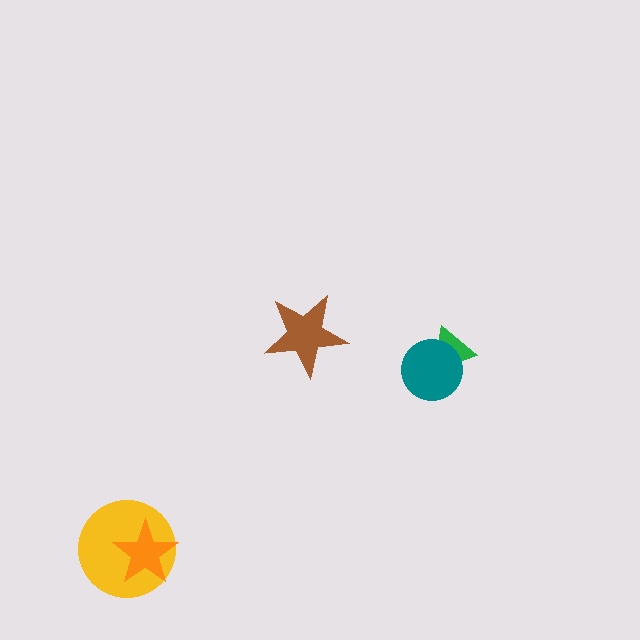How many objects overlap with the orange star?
1 object overlaps with the orange star.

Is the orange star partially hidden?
No, no other shape covers it.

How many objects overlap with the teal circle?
1 object overlaps with the teal circle.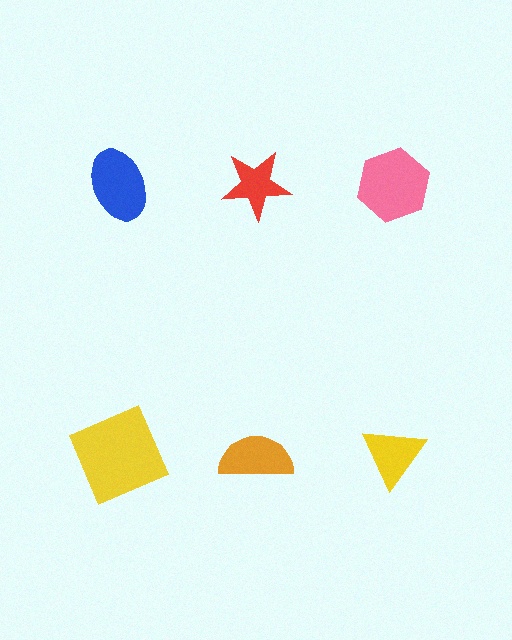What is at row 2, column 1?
A yellow square.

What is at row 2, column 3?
A yellow triangle.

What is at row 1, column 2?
A red star.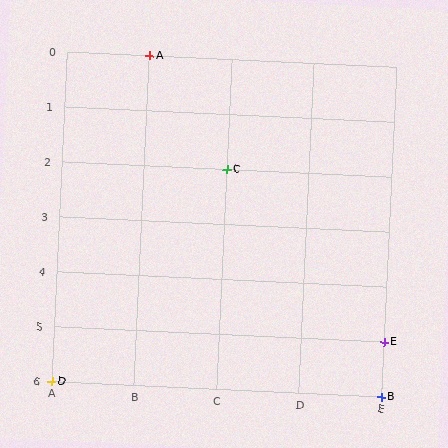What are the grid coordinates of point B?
Point B is at grid coordinates (E, 6).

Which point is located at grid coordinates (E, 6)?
Point B is at (E, 6).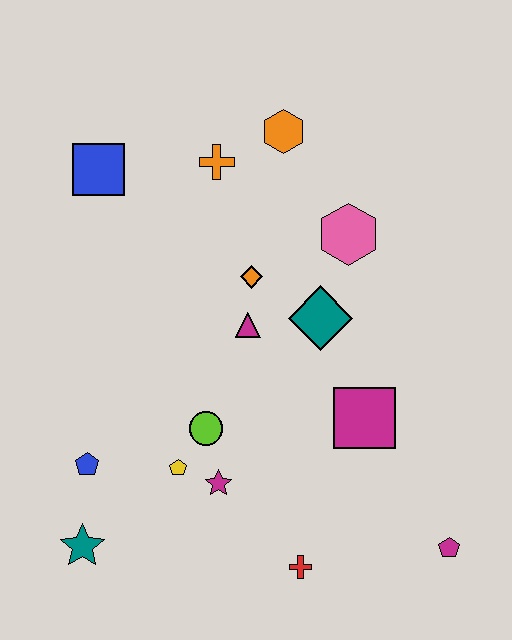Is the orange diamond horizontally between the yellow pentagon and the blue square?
No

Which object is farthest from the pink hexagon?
The teal star is farthest from the pink hexagon.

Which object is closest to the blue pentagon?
The teal star is closest to the blue pentagon.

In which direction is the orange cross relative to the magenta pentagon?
The orange cross is above the magenta pentagon.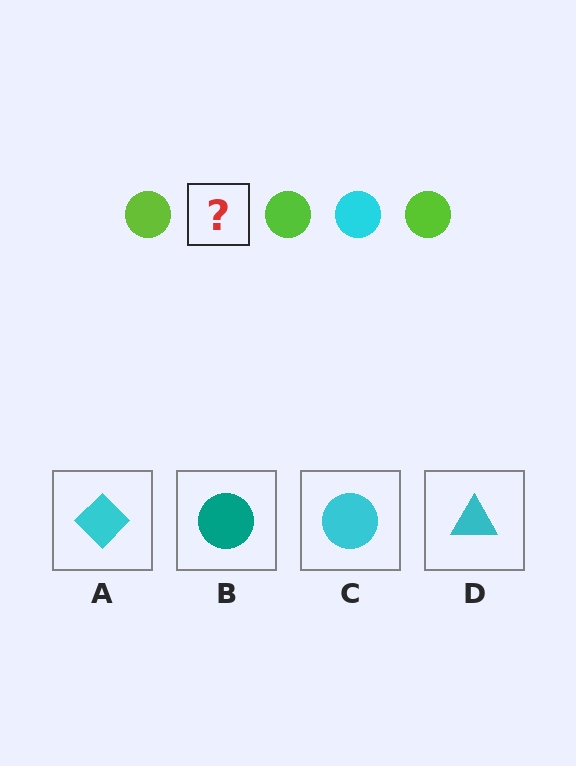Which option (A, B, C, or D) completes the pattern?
C.